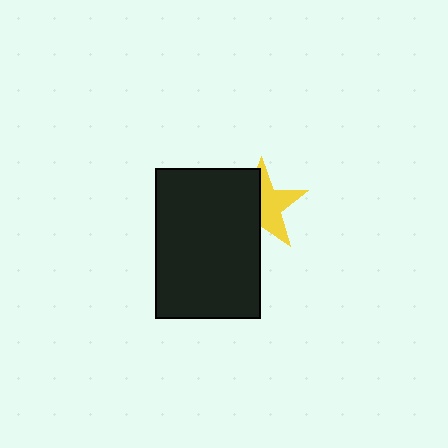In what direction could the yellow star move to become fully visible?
The yellow star could move right. That would shift it out from behind the black rectangle entirely.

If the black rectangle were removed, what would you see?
You would see the complete yellow star.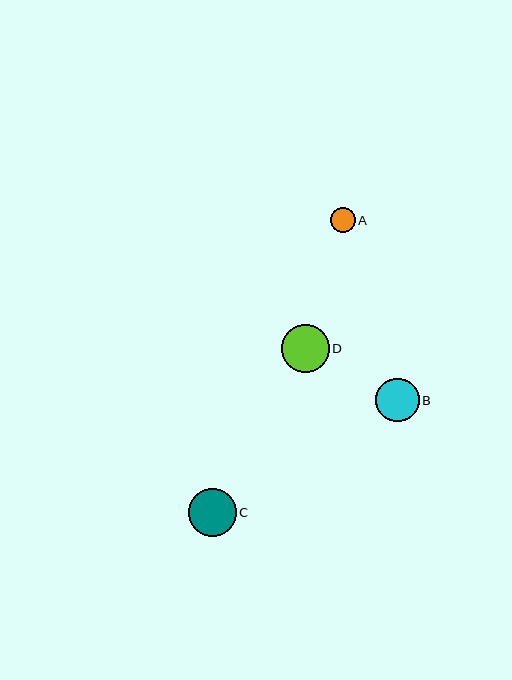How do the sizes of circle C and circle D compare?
Circle C and circle D are approximately the same size.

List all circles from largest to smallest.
From largest to smallest: C, D, B, A.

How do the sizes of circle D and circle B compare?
Circle D and circle B are approximately the same size.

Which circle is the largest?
Circle C is the largest with a size of approximately 48 pixels.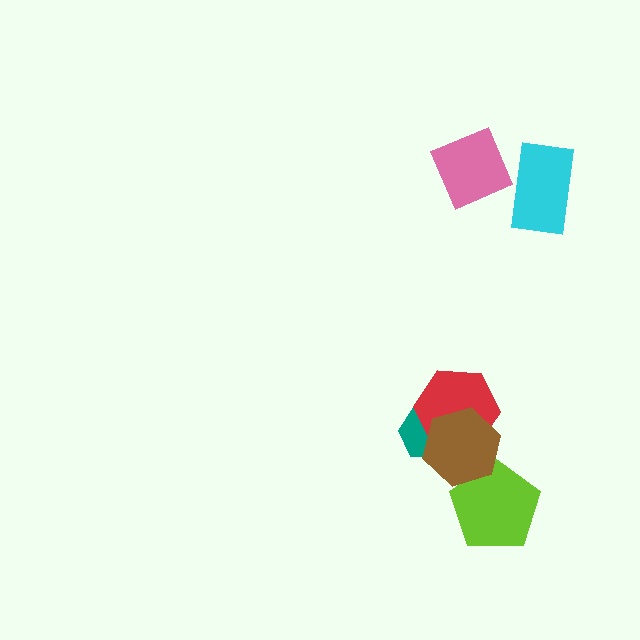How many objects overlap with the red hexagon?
2 objects overlap with the red hexagon.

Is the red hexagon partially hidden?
Yes, it is partially covered by another shape.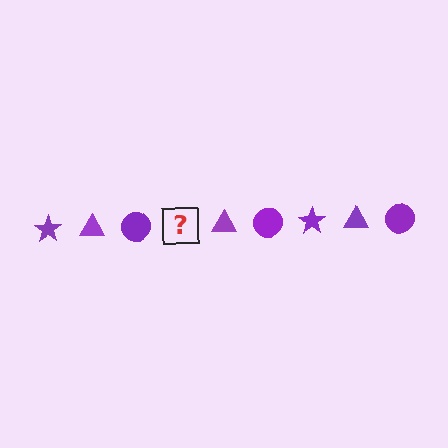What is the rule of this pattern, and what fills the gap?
The rule is that the pattern cycles through star, triangle, circle shapes in purple. The gap should be filled with a purple star.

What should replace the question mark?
The question mark should be replaced with a purple star.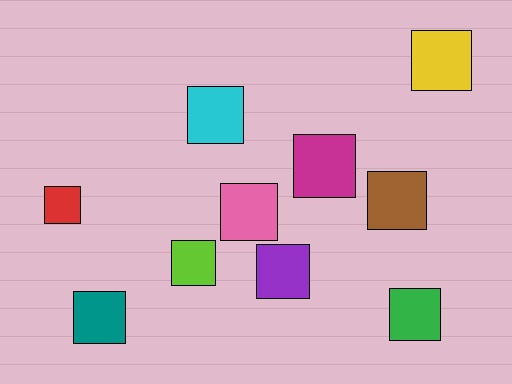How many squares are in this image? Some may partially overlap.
There are 10 squares.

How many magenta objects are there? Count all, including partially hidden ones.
There is 1 magenta object.